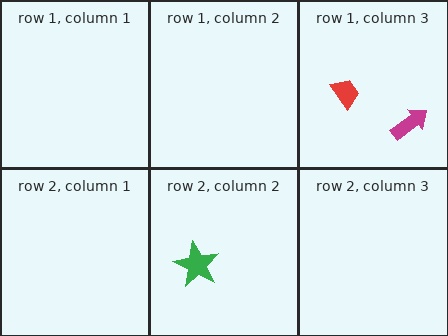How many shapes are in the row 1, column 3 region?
2.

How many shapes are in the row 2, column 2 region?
1.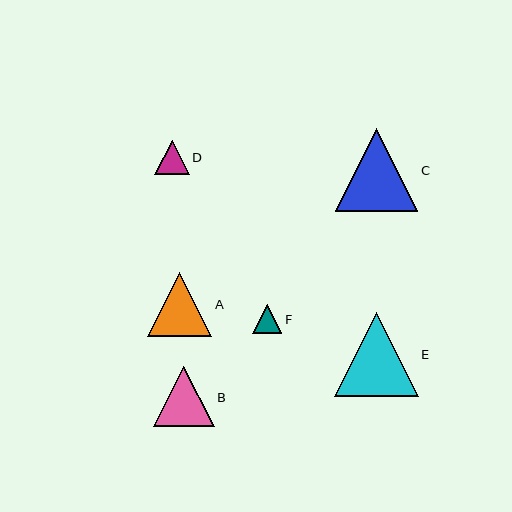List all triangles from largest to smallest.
From largest to smallest: E, C, A, B, D, F.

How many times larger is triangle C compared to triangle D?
Triangle C is approximately 2.4 times the size of triangle D.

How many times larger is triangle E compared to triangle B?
Triangle E is approximately 1.4 times the size of triangle B.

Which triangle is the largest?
Triangle E is the largest with a size of approximately 84 pixels.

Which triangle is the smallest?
Triangle F is the smallest with a size of approximately 29 pixels.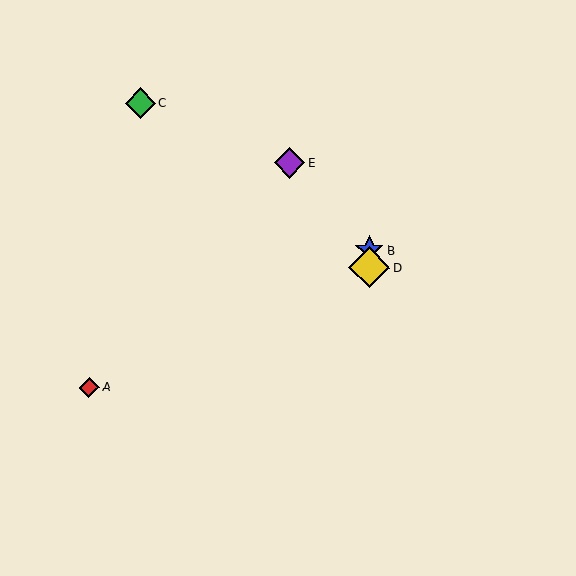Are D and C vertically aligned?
No, D is at x≈369 and C is at x≈140.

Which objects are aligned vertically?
Objects B, D are aligned vertically.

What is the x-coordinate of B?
Object B is at x≈369.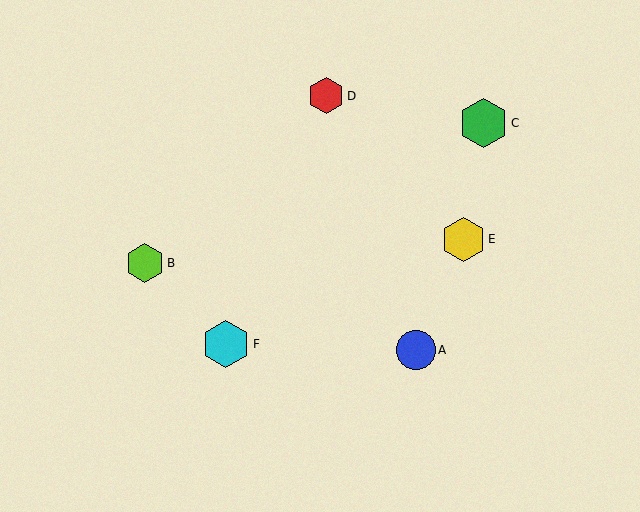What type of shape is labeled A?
Shape A is a blue circle.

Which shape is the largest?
The green hexagon (labeled C) is the largest.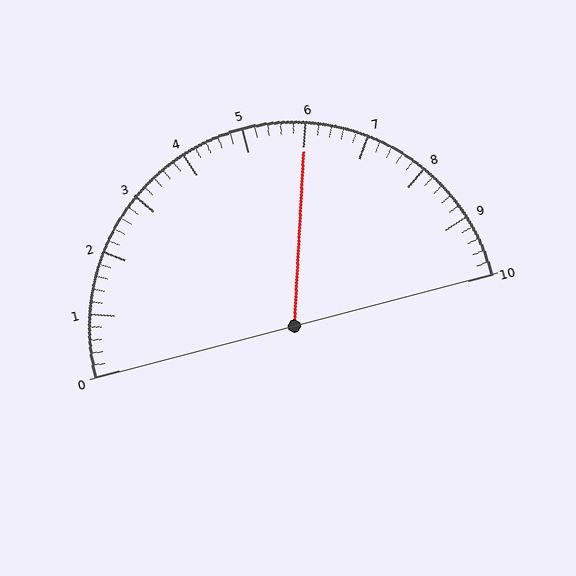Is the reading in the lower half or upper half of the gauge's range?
The reading is in the upper half of the range (0 to 10).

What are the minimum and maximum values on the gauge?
The gauge ranges from 0 to 10.